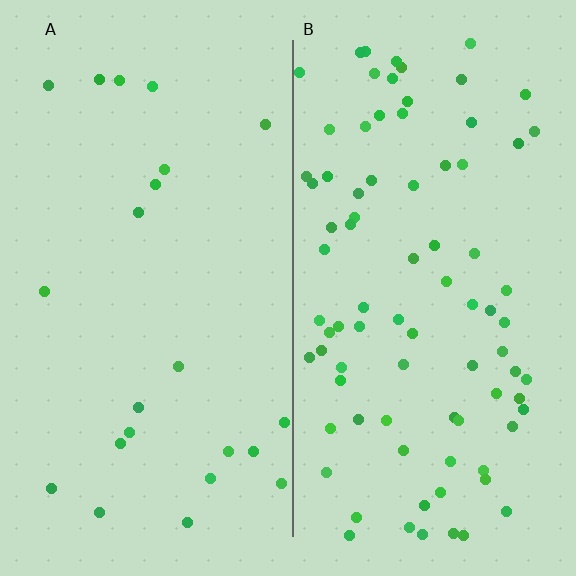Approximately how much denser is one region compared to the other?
Approximately 3.8× — region B over region A.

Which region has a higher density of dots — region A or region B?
B (the right).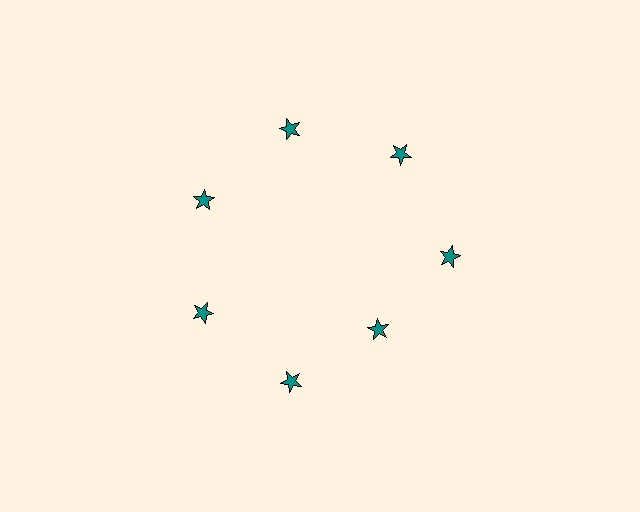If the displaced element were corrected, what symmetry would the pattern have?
It would have 7-fold rotational symmetry — the pattern would map onto itself every 51 degrees.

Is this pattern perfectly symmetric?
No. The 7 teal stars are arranged in a ring, but one element near the 5 o'clock position is pulled inward toward the center, breaking the 7-fold rotational symmetry.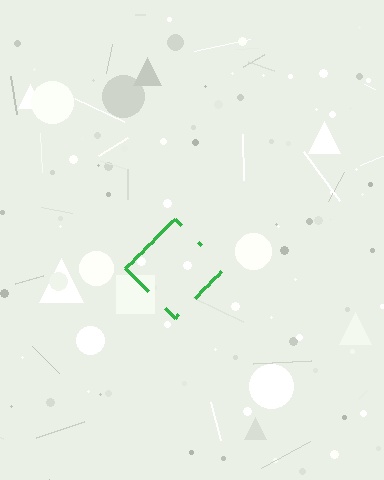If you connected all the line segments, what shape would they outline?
They would outline a diamond.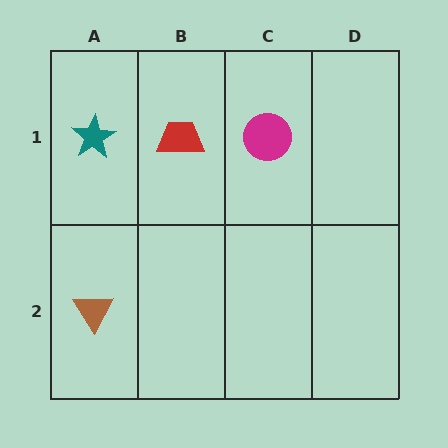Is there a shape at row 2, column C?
No, that cell is empty.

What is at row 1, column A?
A teal star.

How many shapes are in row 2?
1 shape.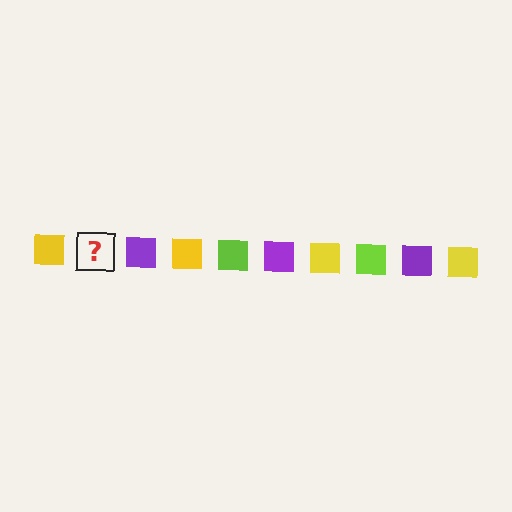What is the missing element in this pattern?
The missing element is a lime square.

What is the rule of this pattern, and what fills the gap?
The rule is that the pattern cycles through yellow, lime, purple squares. The gap should be filled with a lime square.